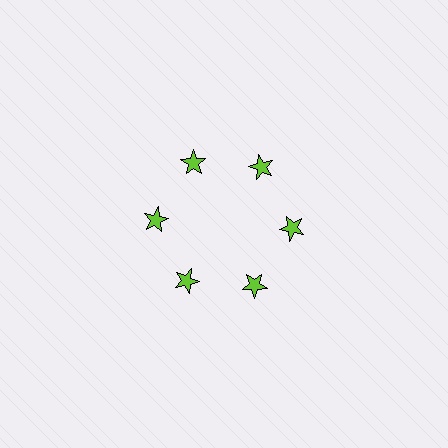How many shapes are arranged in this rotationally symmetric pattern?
There are 6 shapes, arranged in 6 groups of 1.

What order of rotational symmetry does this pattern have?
This pattern has 6-fold rotational symmetry.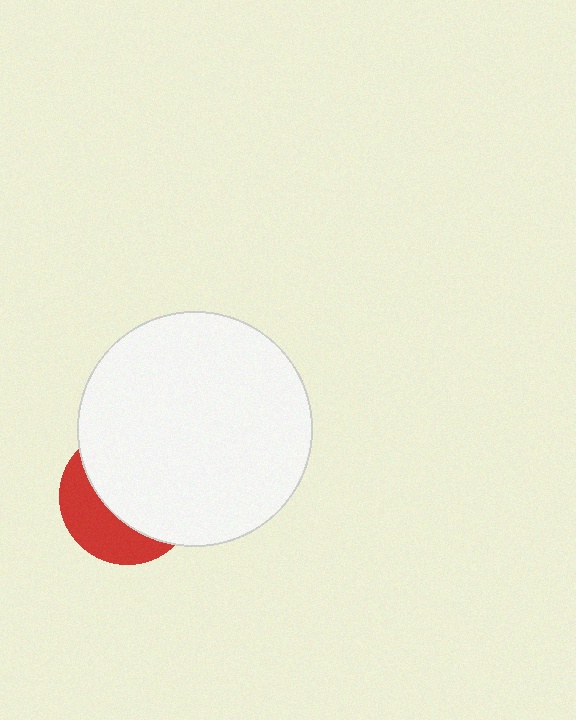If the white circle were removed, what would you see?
You would see the complete red circle.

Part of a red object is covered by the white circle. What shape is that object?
It is a circle.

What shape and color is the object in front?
The object in front is a white circle.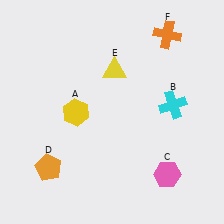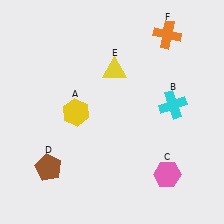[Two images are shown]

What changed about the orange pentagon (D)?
In Image 1, D is orange. In Image 2, it changed to brown.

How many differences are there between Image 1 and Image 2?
There is 1 difference between the two images.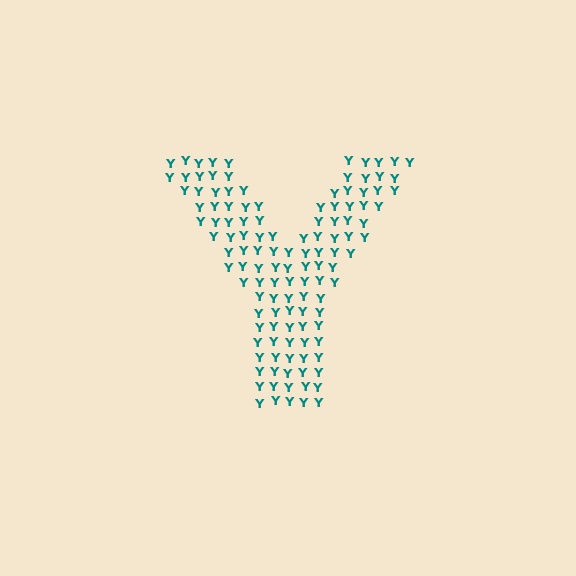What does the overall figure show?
The overall figure shows the letter Y.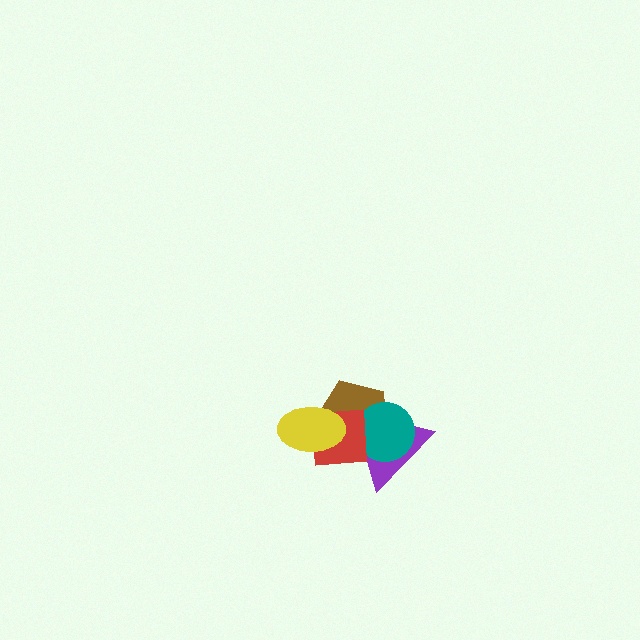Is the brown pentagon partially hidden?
Yes, it is partially covered by another shape.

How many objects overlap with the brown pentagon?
4 objects overlap with the brown pentagon.